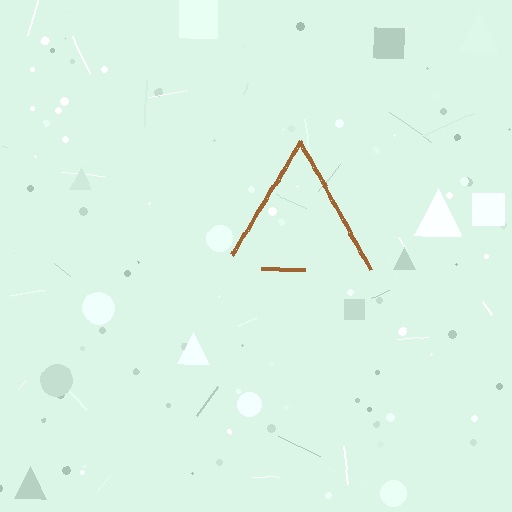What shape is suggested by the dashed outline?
The dashed outline suggests a triangle.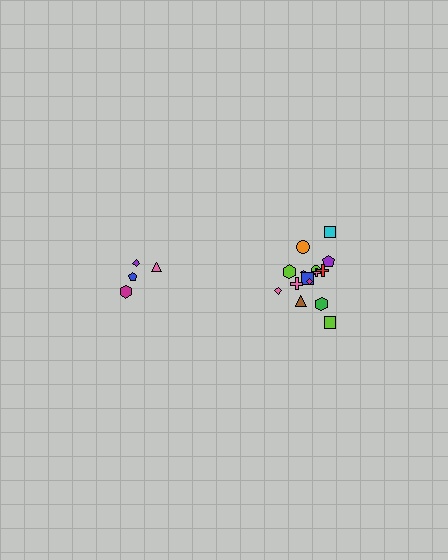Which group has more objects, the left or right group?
The right group.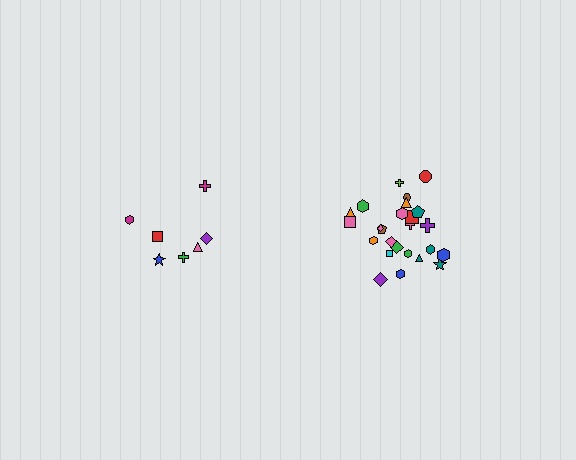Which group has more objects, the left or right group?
The right group.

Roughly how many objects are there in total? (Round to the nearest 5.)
Roughly 30 objects in total.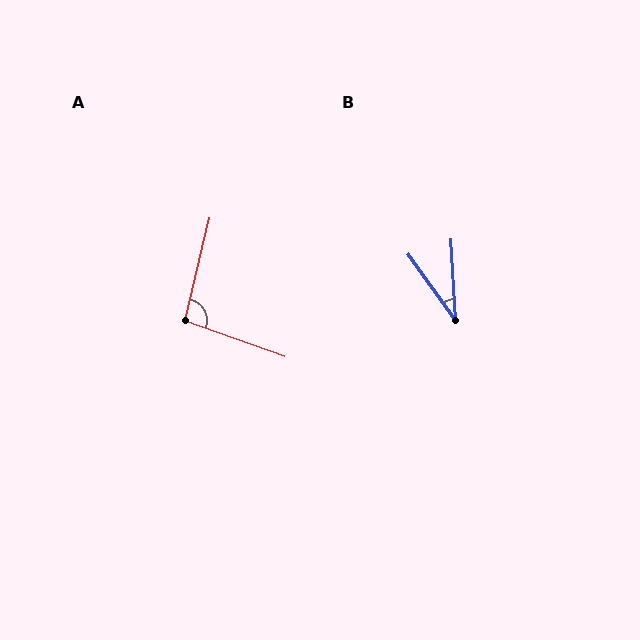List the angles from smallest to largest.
B (32°), A (96°).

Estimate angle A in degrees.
Approximately 96 degrees.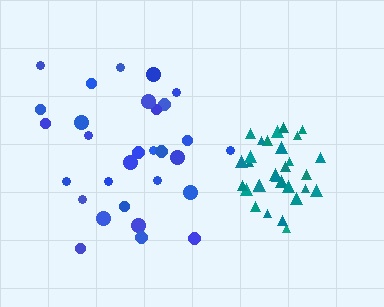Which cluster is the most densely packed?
Teal.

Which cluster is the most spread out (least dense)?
Blue.